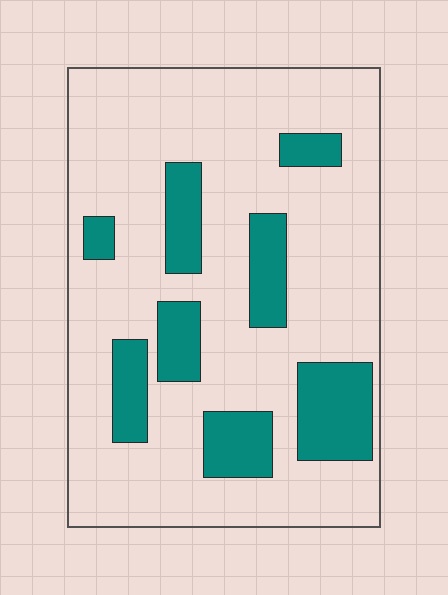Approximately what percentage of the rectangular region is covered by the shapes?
Approximately 20%.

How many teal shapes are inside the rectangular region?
8.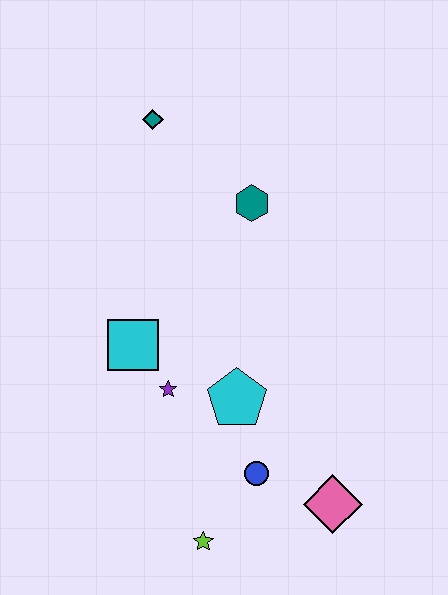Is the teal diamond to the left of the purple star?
Yes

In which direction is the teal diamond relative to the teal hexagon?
The teal diamond is to the left of the teal hexagon.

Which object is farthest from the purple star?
The teal diamond is farthest from the purple star.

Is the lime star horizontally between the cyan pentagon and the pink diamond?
No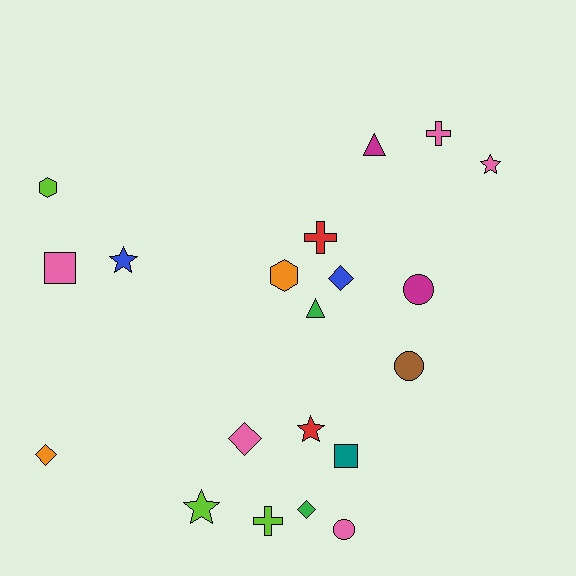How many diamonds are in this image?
There are 4 diamonds.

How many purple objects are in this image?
There are no purple objects.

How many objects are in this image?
There are 20 objects.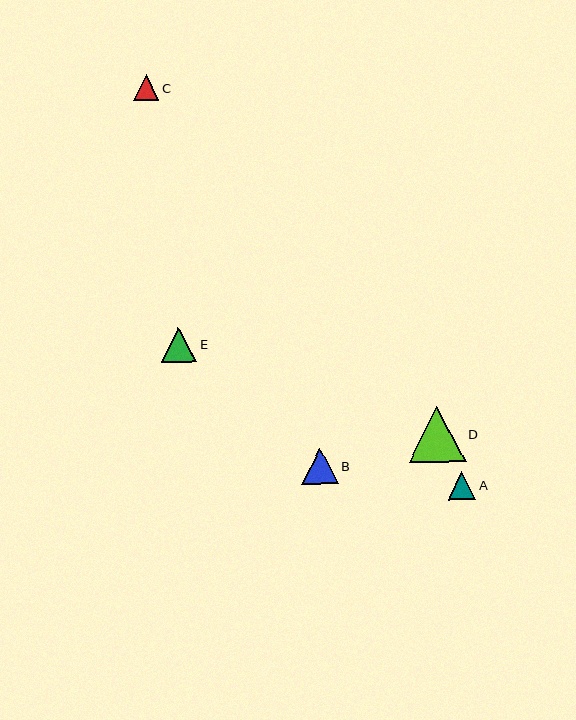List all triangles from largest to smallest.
From largest to smallest: D, B, E, A, C.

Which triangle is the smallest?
Triangle C is the smallest with a size of approximately 25 pixels.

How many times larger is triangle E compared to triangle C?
Triangle E is approximately 1.4 times the size of triangle C.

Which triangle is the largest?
Triangle D is the largest with a size of approximately 57 pixels.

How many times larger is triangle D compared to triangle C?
Triangle D is approximately 2.3 times the size of triangle C.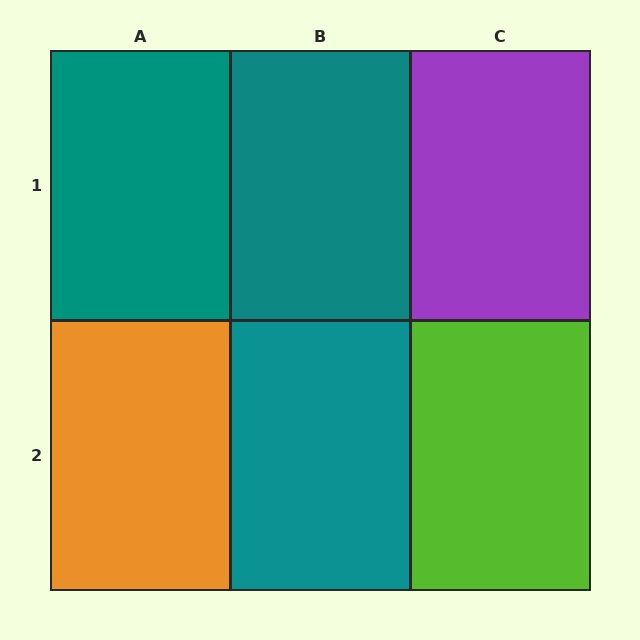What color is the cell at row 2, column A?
Orange.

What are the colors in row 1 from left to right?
Teal, teal, purple.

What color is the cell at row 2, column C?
Lime.